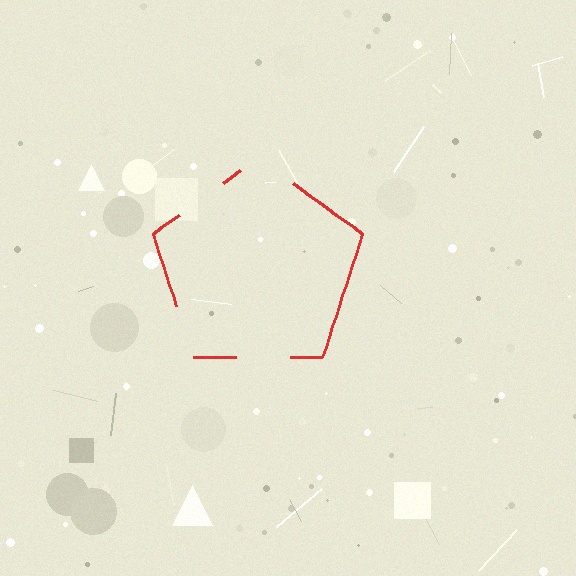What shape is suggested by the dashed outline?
The dashed outline suggests a pentagon.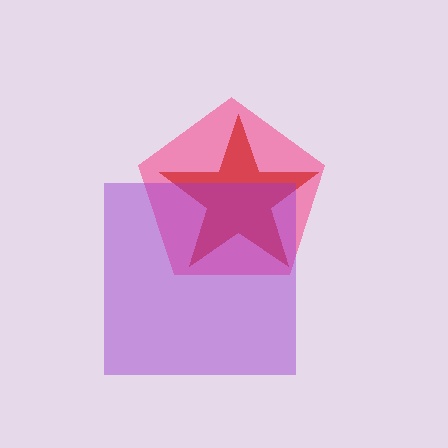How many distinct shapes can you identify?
There are 3 distinct shapes: a pink pentagon, a red star, a purple square.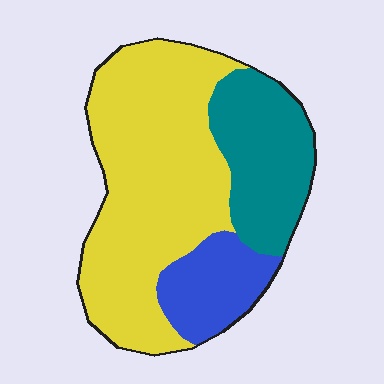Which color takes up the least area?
Blue, at roughly 15%.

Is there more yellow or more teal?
Yellow.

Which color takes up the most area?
Yellow, at roughly 60%.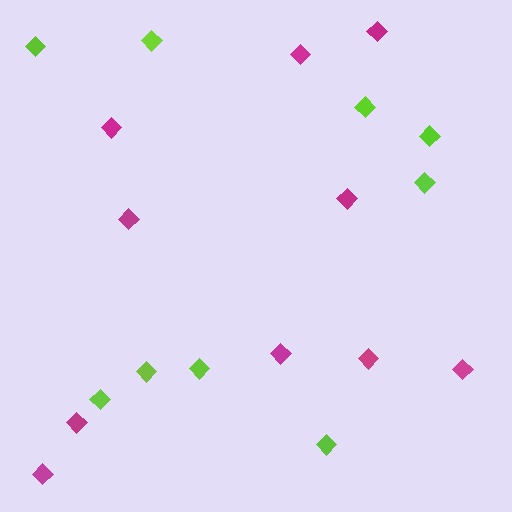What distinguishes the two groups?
There are 2 groups: one group of lime diamonds (9) and one group of magenta diamonds (10).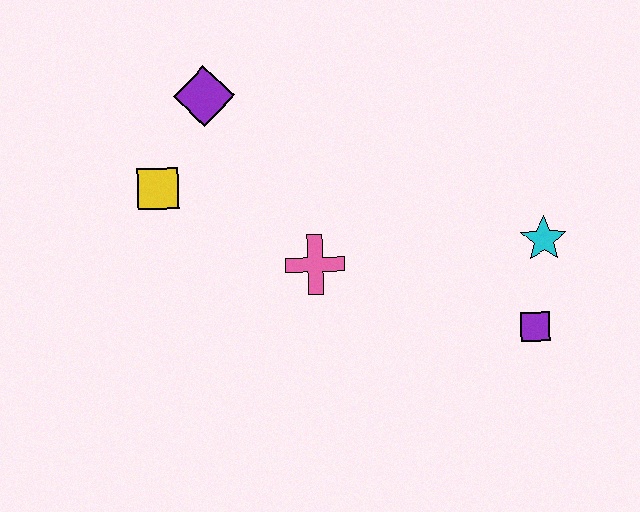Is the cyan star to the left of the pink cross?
No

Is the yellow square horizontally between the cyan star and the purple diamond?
No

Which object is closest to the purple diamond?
The yellow square is closest to the purple diamond.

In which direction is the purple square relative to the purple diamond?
The purple square is to the right of the purple diamond.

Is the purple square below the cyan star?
Yes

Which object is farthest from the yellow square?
The purple square is farthest from the yellow square.